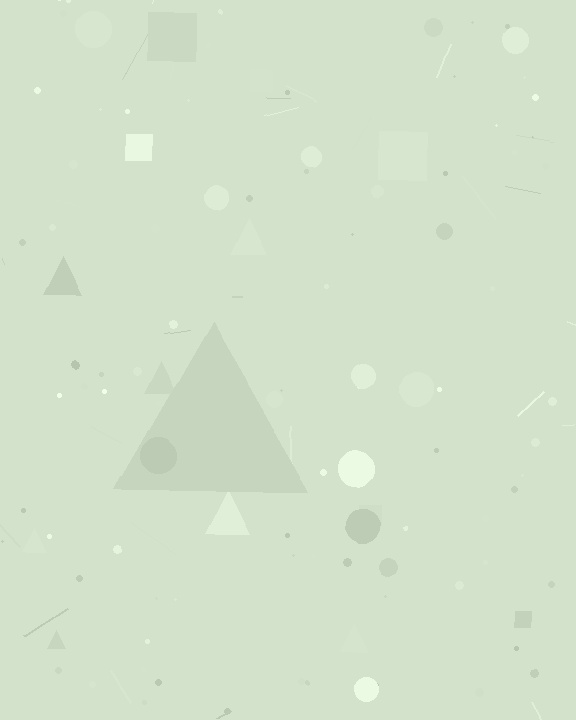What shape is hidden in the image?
A triangle is hidden in the image.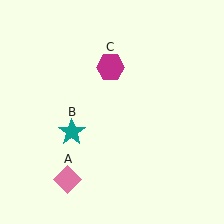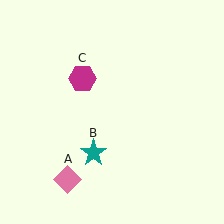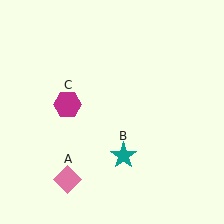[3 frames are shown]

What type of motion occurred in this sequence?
The teal star (object B), magenta hexagon (object C) rotated counterclockwise around the center of the scene.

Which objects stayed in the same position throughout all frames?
Pink diamond (object A) remained stationary.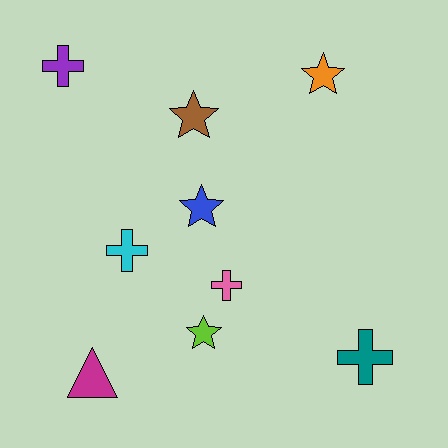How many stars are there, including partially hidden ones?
There are 4 stars.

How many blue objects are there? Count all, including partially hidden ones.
There is 1 blue object.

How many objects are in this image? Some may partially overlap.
There are 9 objects.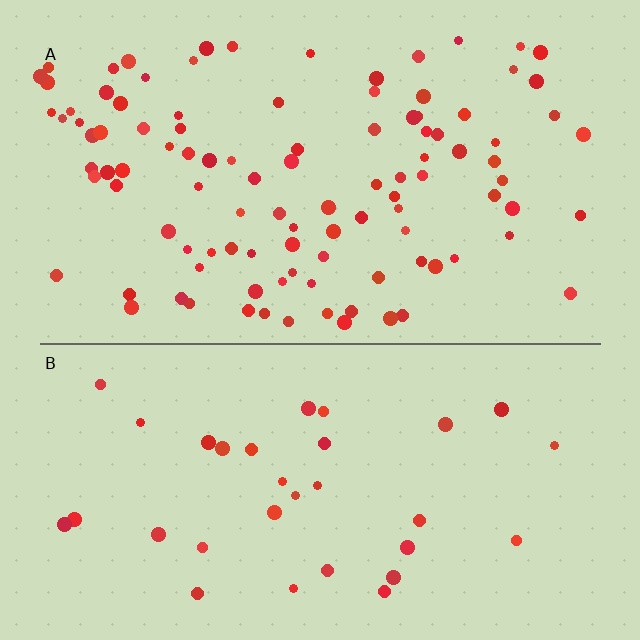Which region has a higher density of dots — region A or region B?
A (the top).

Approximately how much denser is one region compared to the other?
Approximately 3.2× — region A over region B.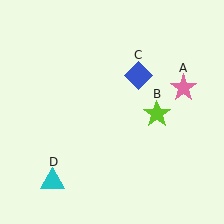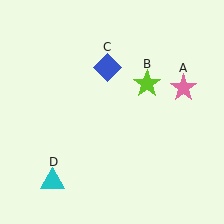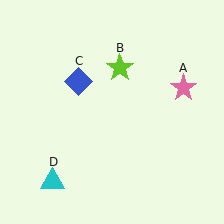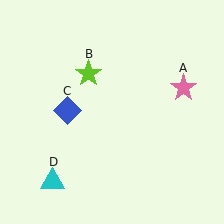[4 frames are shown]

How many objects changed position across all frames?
2 objects changed position: lime star (object B), blue diamond (object C).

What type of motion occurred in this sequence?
The lime star (object B), blue diamond (object C) rotated counterclockwise around the center of the scene.